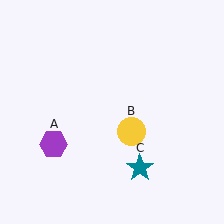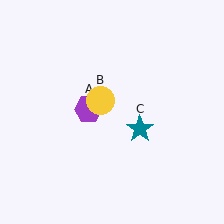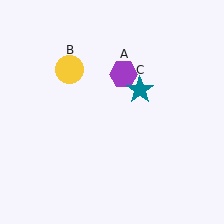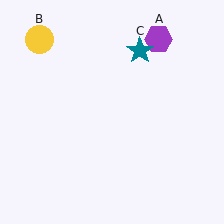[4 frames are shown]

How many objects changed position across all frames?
3 objects changed position: purple hexagon (object A), yellow circle (object B), teal star (object C).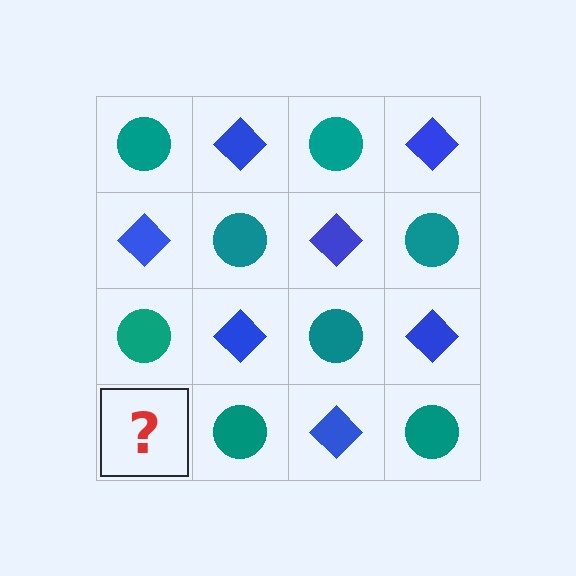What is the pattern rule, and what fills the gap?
The rule is that it alternates teal circle and blue diamond in a checkerboard pattern. The gap should be filled with a blue diamond.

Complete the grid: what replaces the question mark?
The question mark should be replaced with a blue diamond.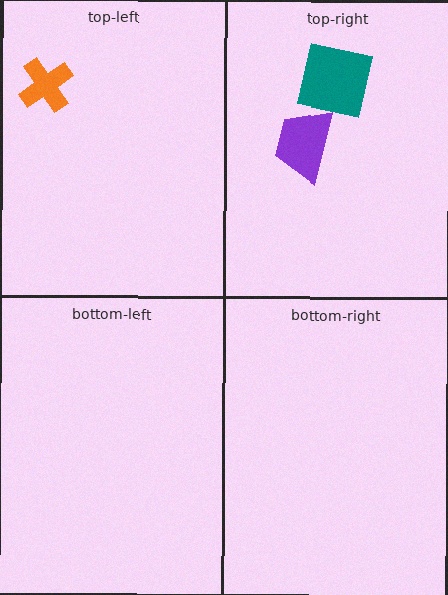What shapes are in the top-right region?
The teal square, the purple trapezoid.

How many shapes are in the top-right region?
2.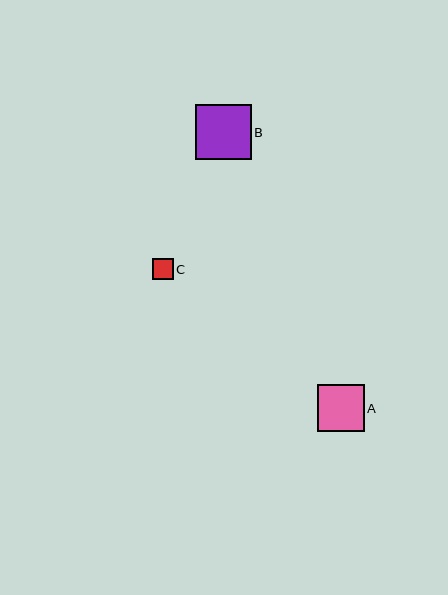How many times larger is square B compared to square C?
Square B is approximately 2.7 times the size of square C.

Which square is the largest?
Square B is the largest with a size of approximately 56 pixels.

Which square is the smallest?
Square C is the smallest with a size of approximately 21 pixels.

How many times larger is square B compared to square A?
Square B is approximately 1.2 times the size of square A.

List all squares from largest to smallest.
From largest to smallest: B, A, C.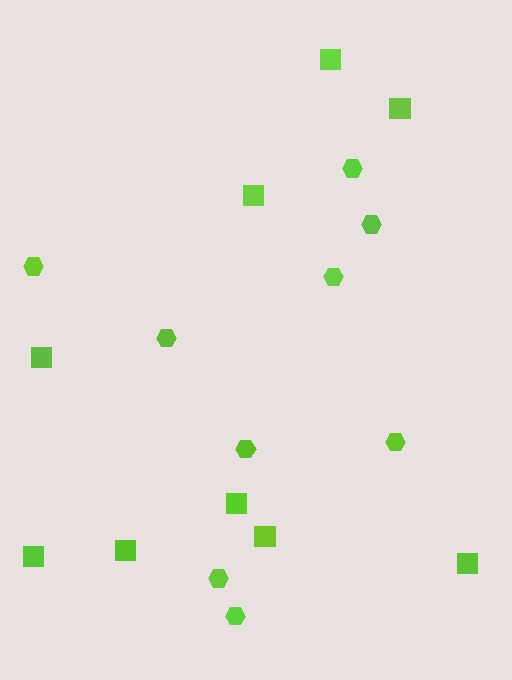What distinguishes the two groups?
There are 2 groups: one group of hexagons (9) and one group of squares (9).